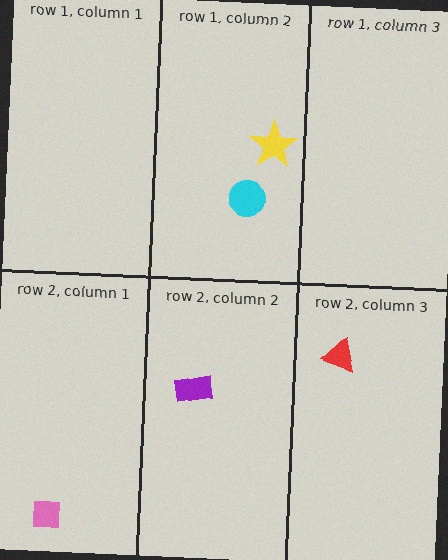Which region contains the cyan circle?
The row 1, column 2 region.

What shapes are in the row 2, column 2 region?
The purple rectangle.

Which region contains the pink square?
The row 2, column 1 region.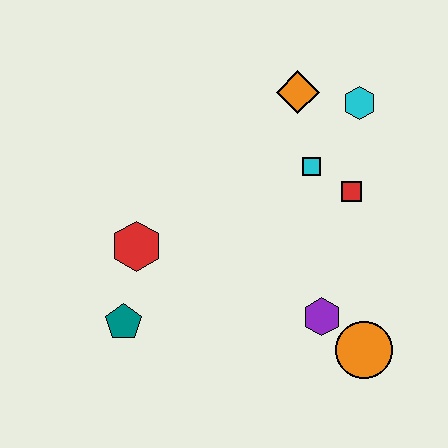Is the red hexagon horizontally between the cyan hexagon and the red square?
No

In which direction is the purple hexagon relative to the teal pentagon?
The purple hexagon is to the right of the teal pentagon.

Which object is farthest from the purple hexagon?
The orange diamond is farthest from the purple hexagon.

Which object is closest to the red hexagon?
The teal pentagon is closest to the red hexagon.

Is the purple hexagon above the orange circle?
Yes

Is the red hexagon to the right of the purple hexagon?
No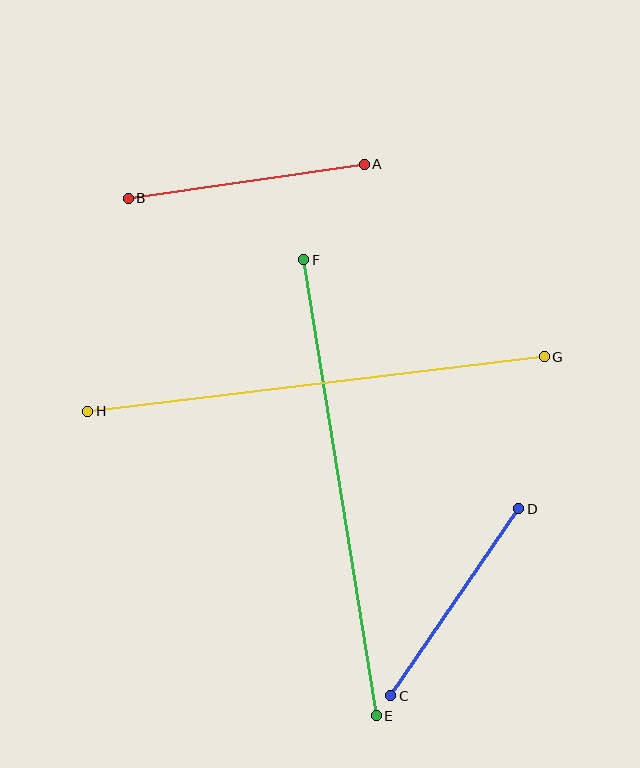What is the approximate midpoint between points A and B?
The midpoint is at approximately (246, 181) pixels.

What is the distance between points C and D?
The distance is approximately 227 pixels.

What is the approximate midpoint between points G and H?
The midpoint is at approximately (316, 384) pixels.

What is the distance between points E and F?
The distance is approximately 462 pixels.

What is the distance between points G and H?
The distance is approximately 460 pixels.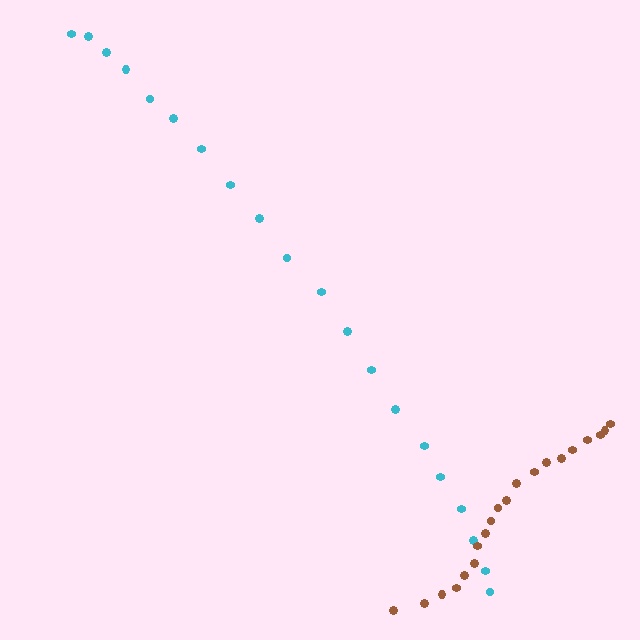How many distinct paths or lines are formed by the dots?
There are 2 distinct paths.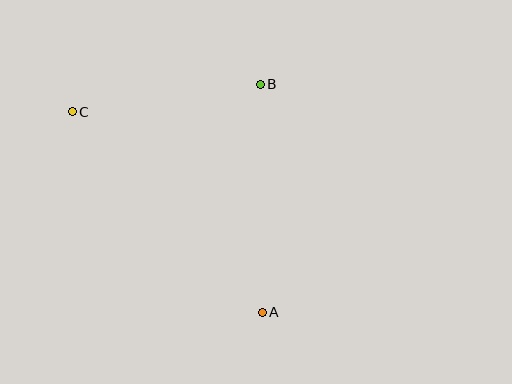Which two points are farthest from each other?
Points A and C are farthest from each other.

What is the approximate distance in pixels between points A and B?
The distance between A and B is approximately 228 pixels.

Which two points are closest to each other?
Points B and C are closest to each other.